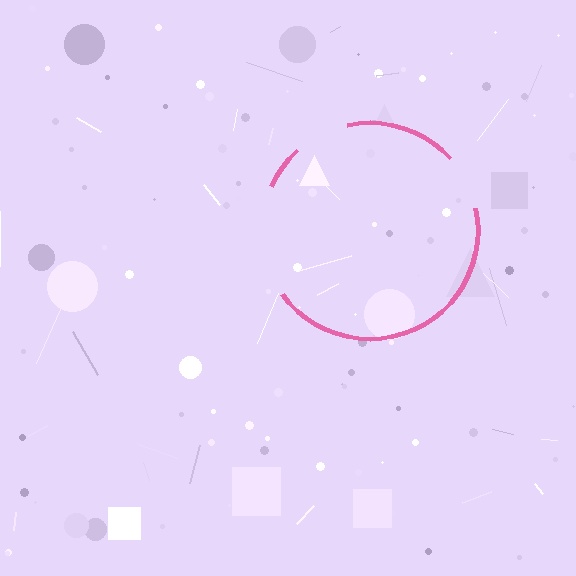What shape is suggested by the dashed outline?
The dashed outline suggests a circle.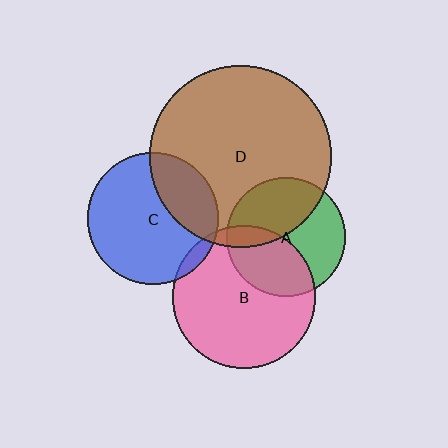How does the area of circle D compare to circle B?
Approximately 1.6 times.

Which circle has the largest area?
Circle D (brown).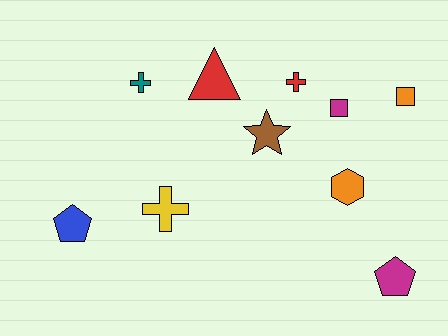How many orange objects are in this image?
There are 2 orange objects.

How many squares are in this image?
There are 2 squares.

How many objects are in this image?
There are 10 objects.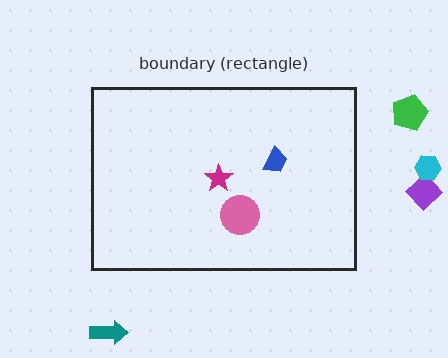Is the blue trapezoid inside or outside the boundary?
Inside.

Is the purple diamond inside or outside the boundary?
Outside.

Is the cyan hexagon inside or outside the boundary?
Outside.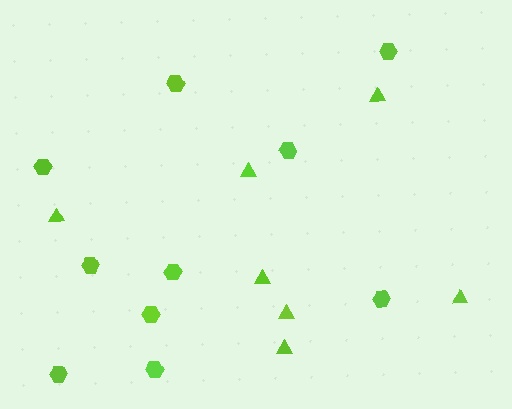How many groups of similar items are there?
There are 2 groups: one group of triangles (7) and one group of hexagons (10).